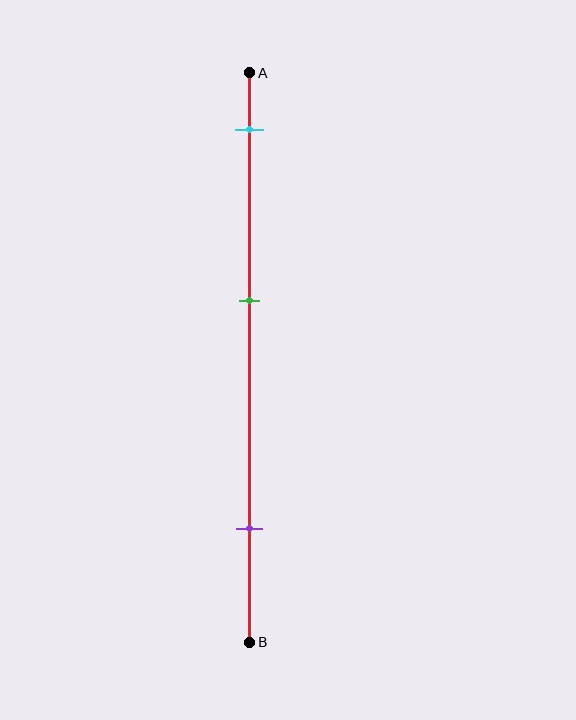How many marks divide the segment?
There are 3 marks dividing the segment.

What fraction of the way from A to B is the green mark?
The green mark is approximately 40% (0.4) of the way from A to B.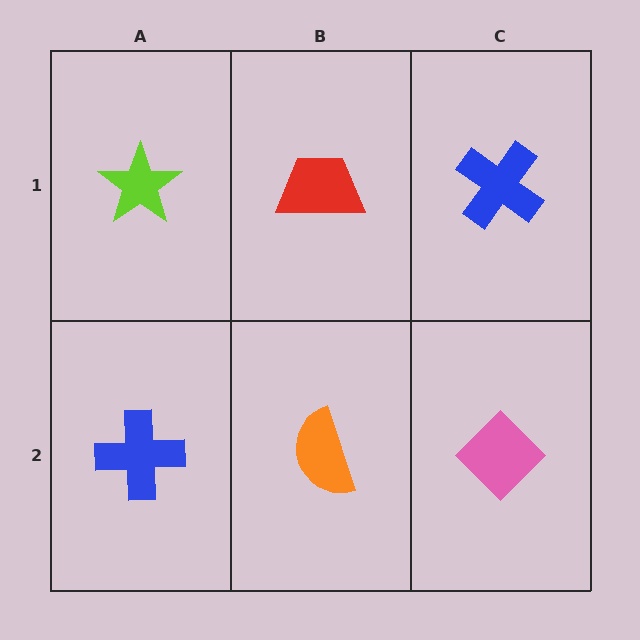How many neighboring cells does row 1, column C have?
2.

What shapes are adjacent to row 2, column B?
A red trapezoid (row 1, column B), a blue cross (row 2, column A), a pink diamond (row 2, column C).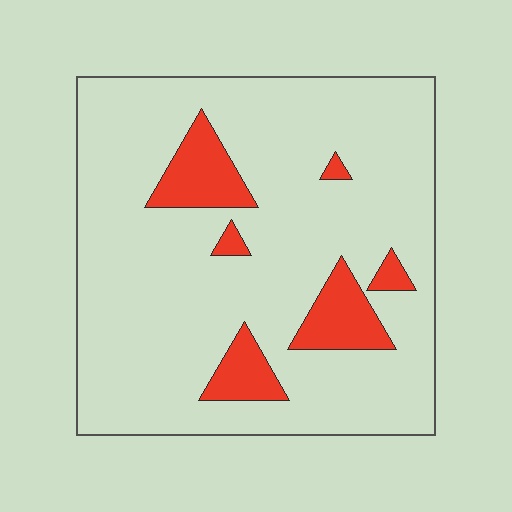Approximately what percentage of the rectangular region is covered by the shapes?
Approximately 15%.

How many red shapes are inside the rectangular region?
6.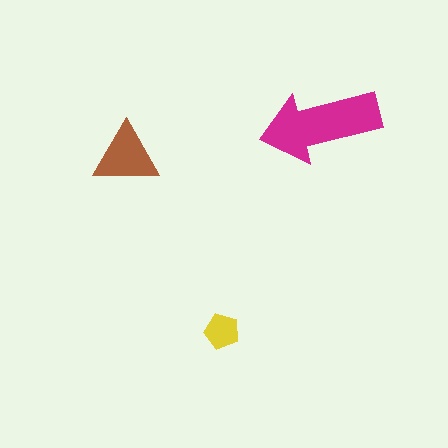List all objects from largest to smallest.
The magenta arrow, the brown triangle, the yellow pentagon.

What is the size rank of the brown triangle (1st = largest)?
2nd.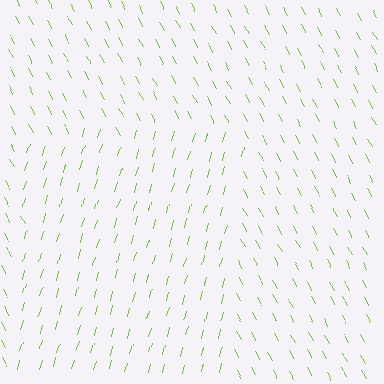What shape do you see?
I see a rectangle.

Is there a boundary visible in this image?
Yes, there is a texture boundary formed by a change in line orientation.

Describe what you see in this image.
The image is filled with small lime line segments. A rectangle region in the image has lines oriented differently from the surrounding lines, creating a visible texture boundary.